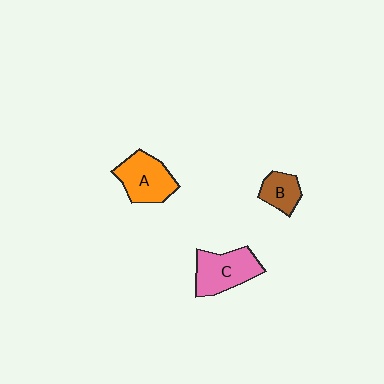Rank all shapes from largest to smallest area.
From largest to smallest: C (pink), A (orange), B (brown).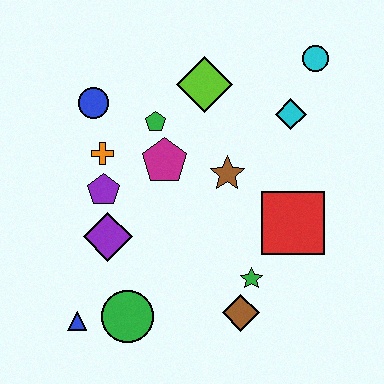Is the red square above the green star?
Yes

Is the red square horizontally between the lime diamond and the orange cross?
No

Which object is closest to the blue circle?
The orange cross is closest to the blue circle.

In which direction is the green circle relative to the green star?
The green circle is to the left of the green star.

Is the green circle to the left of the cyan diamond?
Yes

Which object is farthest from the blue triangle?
The cyan circle is farthest from the blue triangle.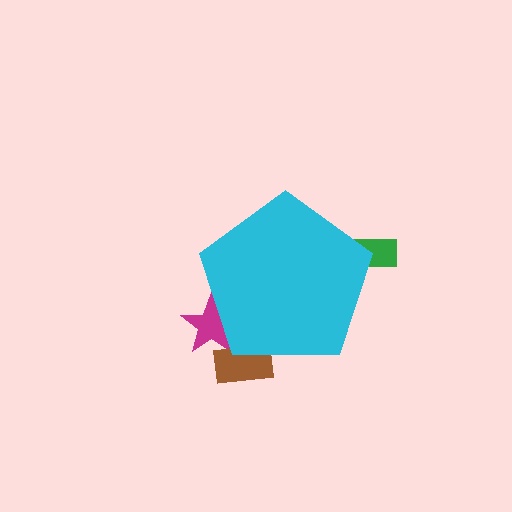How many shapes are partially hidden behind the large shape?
3 shapes are partially hidden.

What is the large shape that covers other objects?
A cyan pentagon.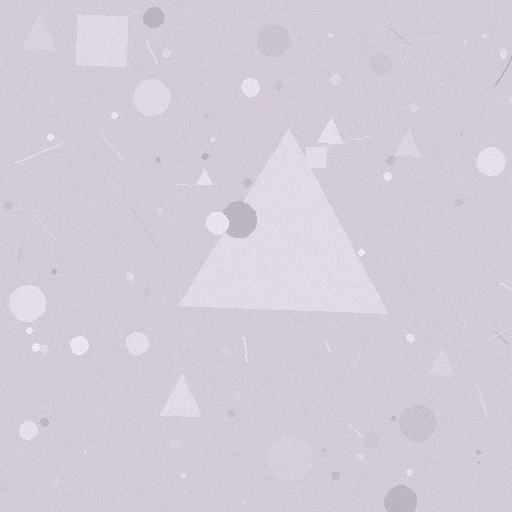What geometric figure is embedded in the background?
A triangle is embedded in the background.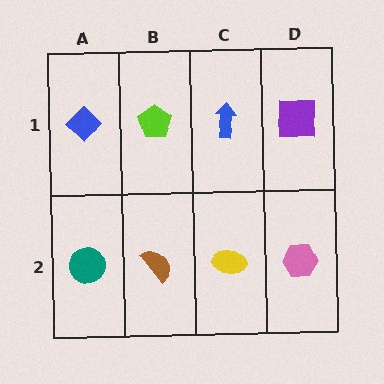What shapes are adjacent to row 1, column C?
A yellow ellipse (row 2, column C), a lime pentagon (row 1, column B), a purple square (row 1, column D).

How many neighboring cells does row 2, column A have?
2.